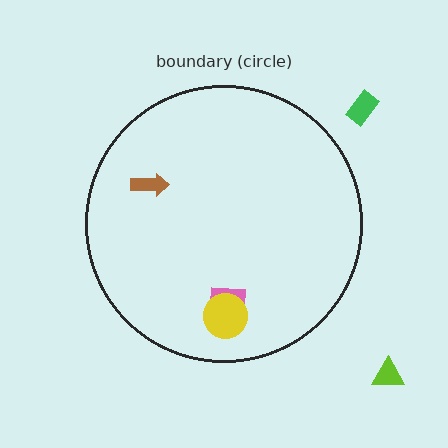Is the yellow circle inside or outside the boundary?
Inside.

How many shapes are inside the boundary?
3 inside, 2 outside.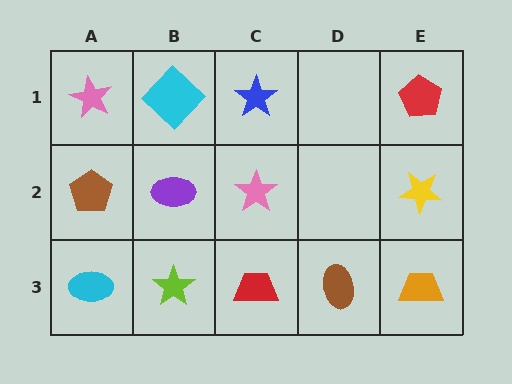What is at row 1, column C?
A blue star.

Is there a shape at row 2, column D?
No, that cell is empty.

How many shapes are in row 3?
5 shapes.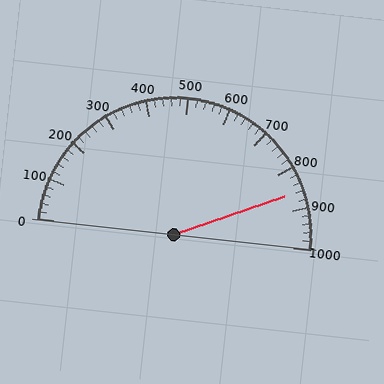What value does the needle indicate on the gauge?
The needle indicates approximately 860.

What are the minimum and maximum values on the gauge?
The gauge ranges from 0 to 1000.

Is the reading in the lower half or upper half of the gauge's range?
The reading is in the upper half of the range (0 to 1000).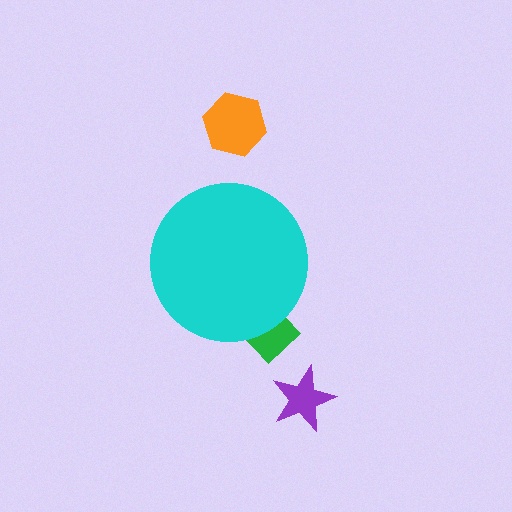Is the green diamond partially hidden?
Yes, the green diamond is partially hidden behind the cyan circle.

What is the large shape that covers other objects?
A cyan circle.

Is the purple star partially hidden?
No, the purple star is fully visible.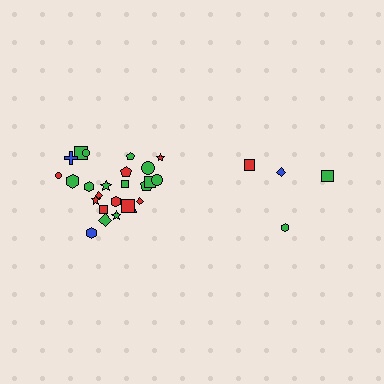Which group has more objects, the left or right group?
The left group.